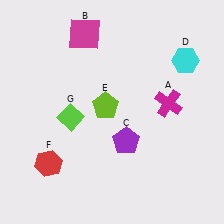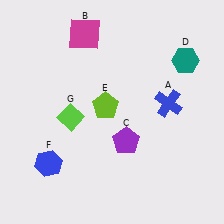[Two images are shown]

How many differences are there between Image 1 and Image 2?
There are 3 differences between the two images.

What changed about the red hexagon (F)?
In Image 1, F is red. In Image 2, it changed to blue.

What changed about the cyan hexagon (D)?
In Image 1, D is cyan. In Image 2, it changed to teal.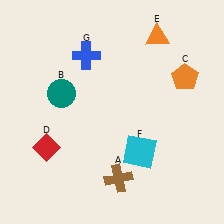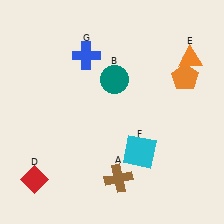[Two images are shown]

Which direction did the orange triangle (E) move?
The orange triangle (E) moved right.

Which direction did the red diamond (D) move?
The red diamond (D) moved down.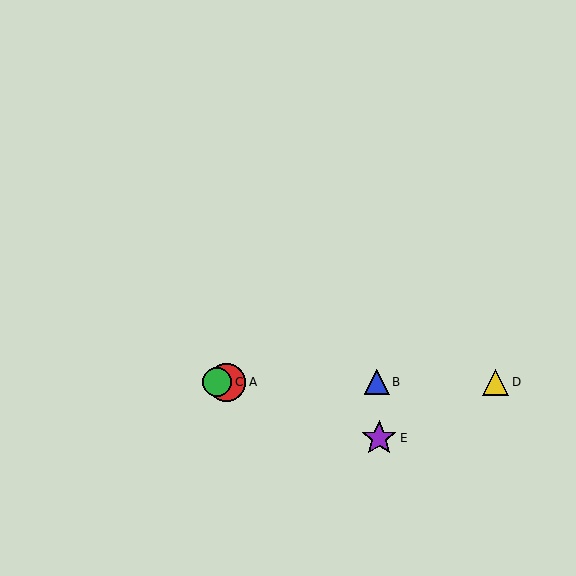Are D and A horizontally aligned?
Yes, both are at y≈382.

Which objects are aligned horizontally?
Objects A, B, C, D are aligned horizontally.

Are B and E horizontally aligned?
No, B is at y≈382 and E is at y≈438.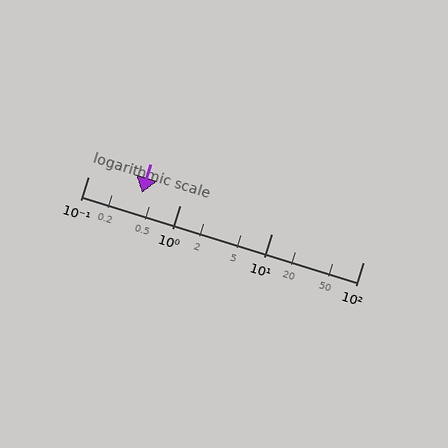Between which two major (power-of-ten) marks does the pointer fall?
The pointer is between 0.1 and 1.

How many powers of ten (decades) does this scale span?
The scale spans 3 decades, from 0.1 to 100.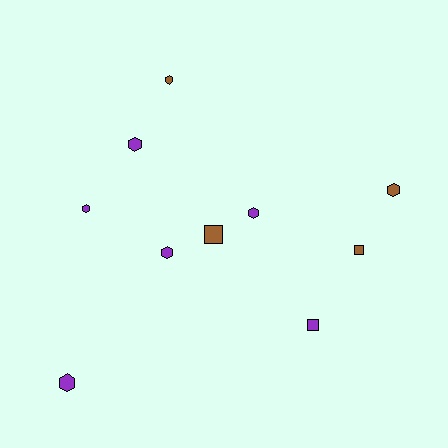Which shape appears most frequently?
Hexagon, with 7 objects.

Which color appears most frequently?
Purple, with 6 objects.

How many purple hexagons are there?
There are 5 purple hexagons.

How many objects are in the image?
There are 10 objects.